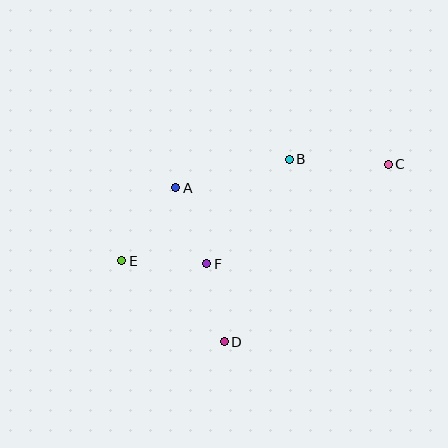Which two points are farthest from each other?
Points C and E are farthest from each other.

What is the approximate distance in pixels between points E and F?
The distance between E and F is approximately 85 pixels.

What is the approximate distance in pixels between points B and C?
The distance between B and C is approximately 100 pixels.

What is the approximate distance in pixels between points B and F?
The distance between B and F is approximately 133 pixels.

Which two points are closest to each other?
Points D and F are closest to each other.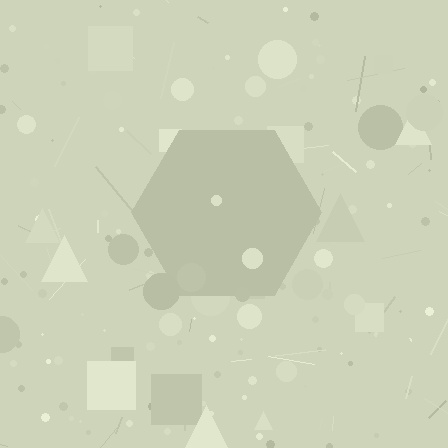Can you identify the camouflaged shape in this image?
The camouflaged shape is a hexagon.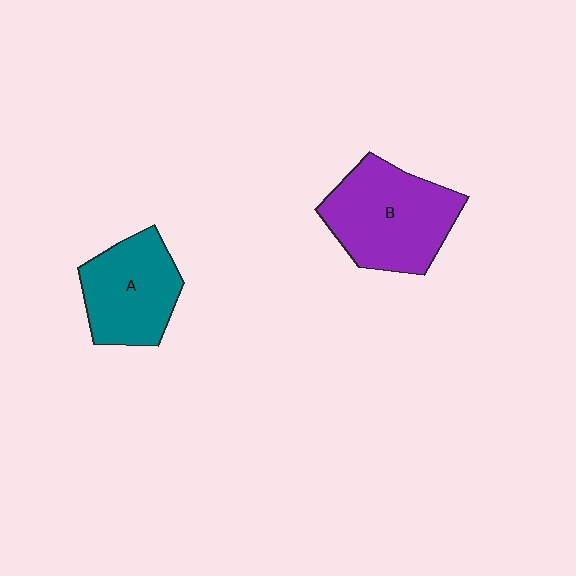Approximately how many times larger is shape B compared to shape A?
Approximately 1.3 times.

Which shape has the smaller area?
Shape A (teal).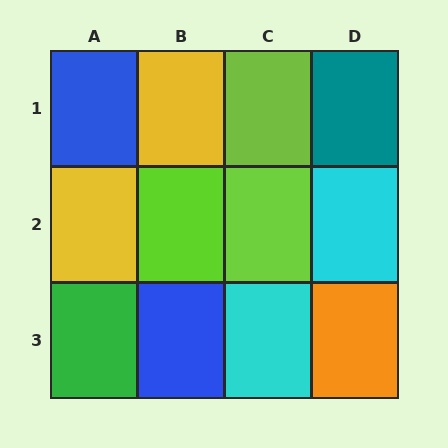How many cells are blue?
2 cells are blue.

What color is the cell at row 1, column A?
Blue.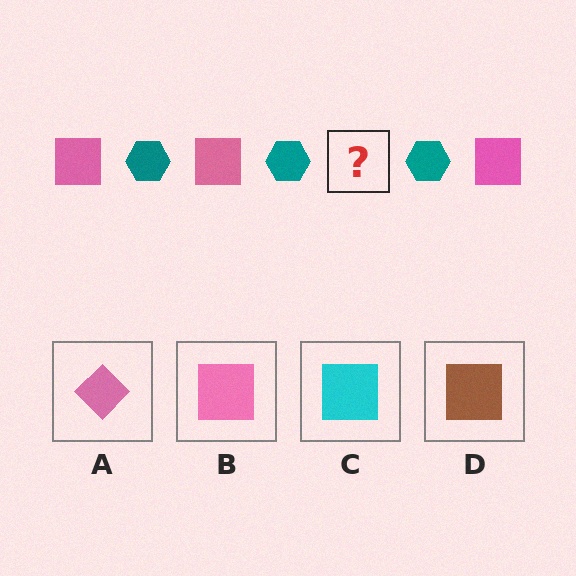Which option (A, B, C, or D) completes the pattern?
B.